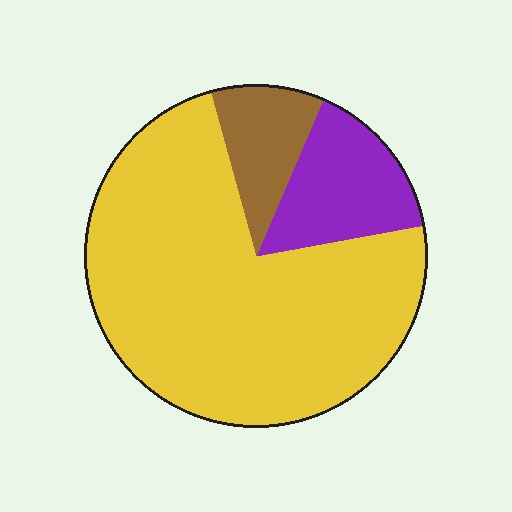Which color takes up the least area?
Brown, at roughly 10%.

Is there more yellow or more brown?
Yellow.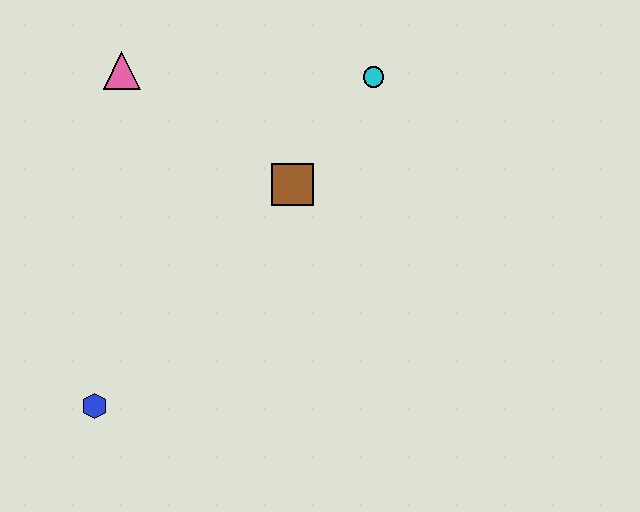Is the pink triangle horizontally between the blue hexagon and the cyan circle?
Yes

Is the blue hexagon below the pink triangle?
Yes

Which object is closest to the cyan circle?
The brown square is closest to the cyan circle.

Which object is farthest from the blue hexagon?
The cyan circle is farthest from the blue hexagon.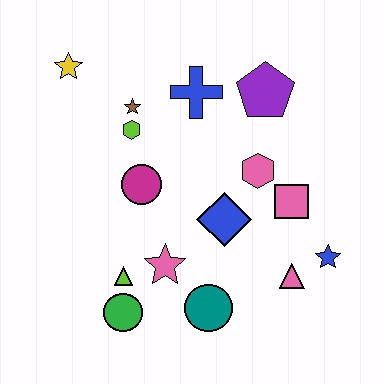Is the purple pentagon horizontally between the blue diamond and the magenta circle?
No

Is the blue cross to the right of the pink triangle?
No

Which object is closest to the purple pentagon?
The blue cross is closest to the purple pentagon.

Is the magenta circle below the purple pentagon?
Yes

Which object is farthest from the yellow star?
The blue star is farthest from the yellow star.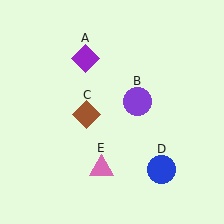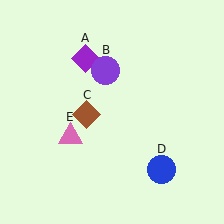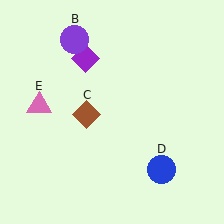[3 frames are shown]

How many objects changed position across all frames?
2 objects changed position: purple circle (object B), pink triangle (object E).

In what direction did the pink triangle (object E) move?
The pink triangle (object E) moved up and to the left.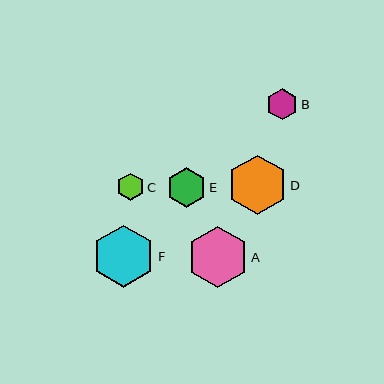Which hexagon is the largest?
Hexagon F is the largest with a size of approximately 62 pixels.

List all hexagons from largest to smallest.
From largest to smallest: F, A, D, E, B, C.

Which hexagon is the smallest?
Hexagon C is the smallest with a size of approximately 27 pixels.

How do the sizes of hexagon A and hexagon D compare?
Hexagon A and hexagon D are approximately the same size.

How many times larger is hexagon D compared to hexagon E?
Hexagon D is approximately 1.5 times the size of hexagon E.